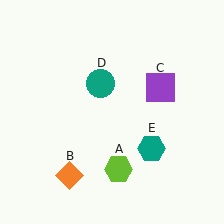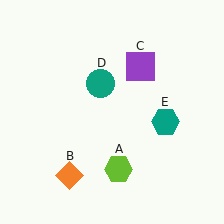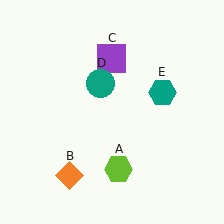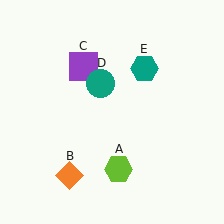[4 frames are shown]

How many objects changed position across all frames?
2 objects changed position: purple square (object C), teal hexagon (object E).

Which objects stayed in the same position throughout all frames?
Lime hexagon (object A) and orange diamond (object B) and teal circle (object D) remained stationary.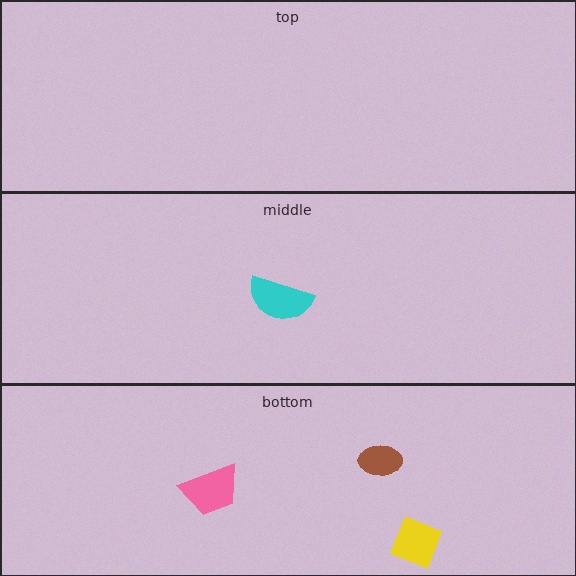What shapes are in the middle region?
The cyan semicircle.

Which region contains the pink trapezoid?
The bottom region.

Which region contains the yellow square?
The bottom region.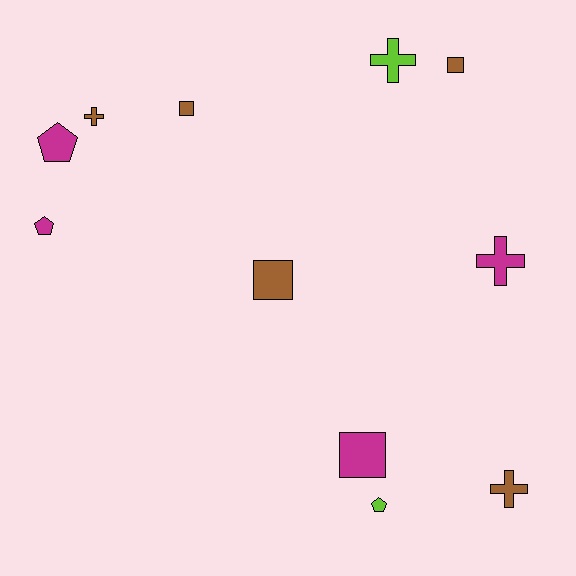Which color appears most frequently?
Brown, with 5 objects.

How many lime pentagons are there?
There is 1 lime pentagon.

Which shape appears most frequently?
Cross, with 4 objects.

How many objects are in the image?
There are 11 objects.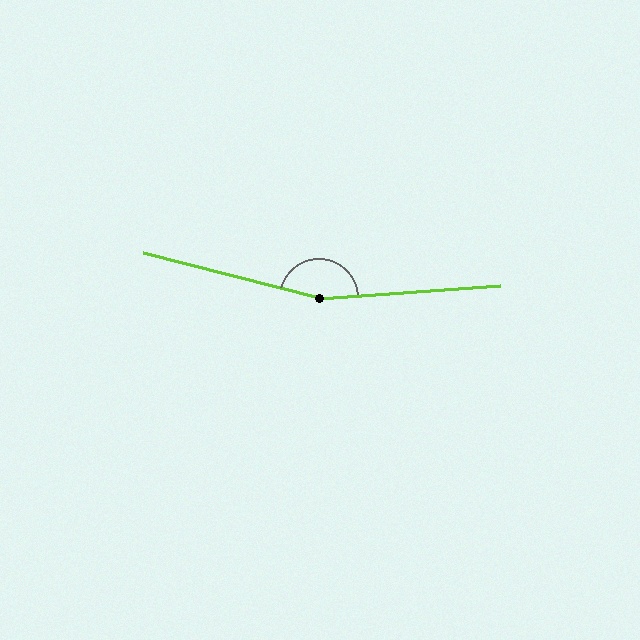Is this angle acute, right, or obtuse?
It is obtuse.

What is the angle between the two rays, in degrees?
Approximately 161 degrees.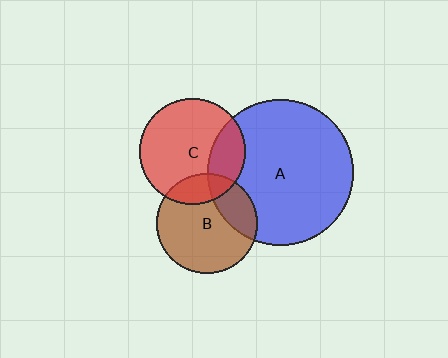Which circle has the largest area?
Circle A (blue).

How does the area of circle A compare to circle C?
Approximately 1.9 times.